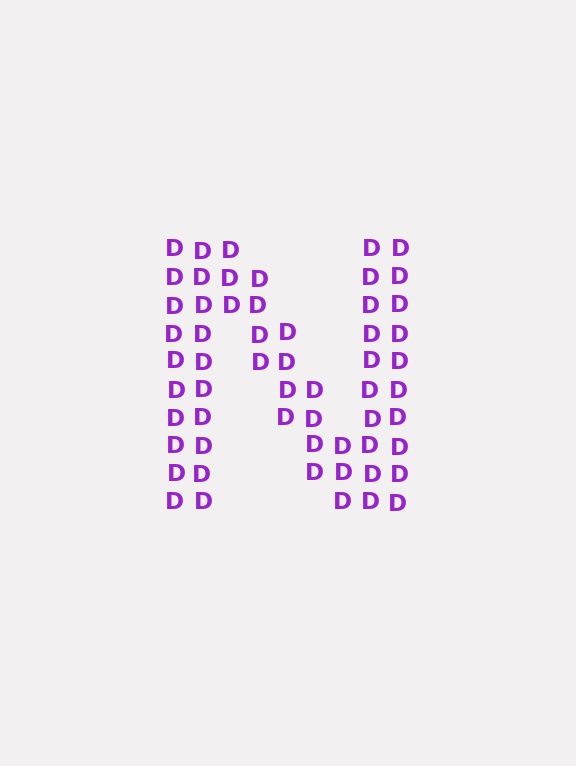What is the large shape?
The large shape is the letter N.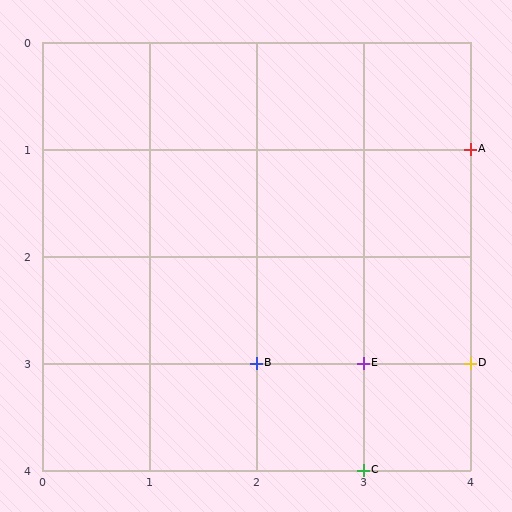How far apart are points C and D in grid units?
Points C and D are 1 column and 1 row apart (about 1.4 grid units diagonally).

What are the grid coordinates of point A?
Point A is at grid coordinates (4, 1).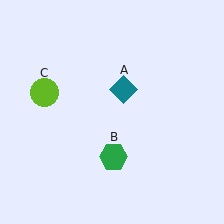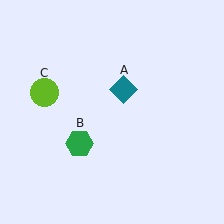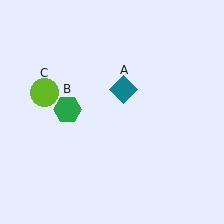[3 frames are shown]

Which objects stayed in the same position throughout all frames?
Teal diamond (object A) and lime circle (object C) remained stationary.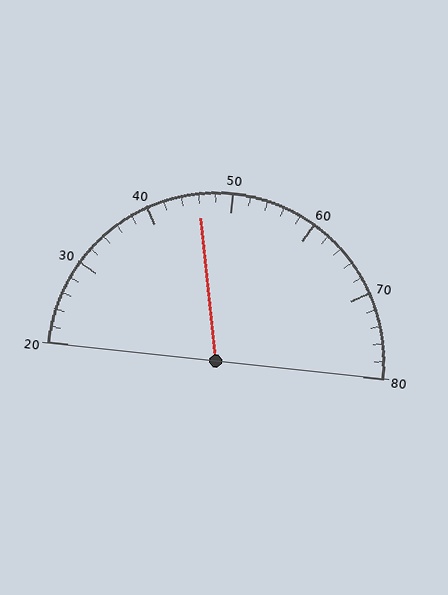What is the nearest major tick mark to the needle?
The nearest major tick mark is 50.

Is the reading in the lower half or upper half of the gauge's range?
The reading is in the lower half of the range (20 to 80).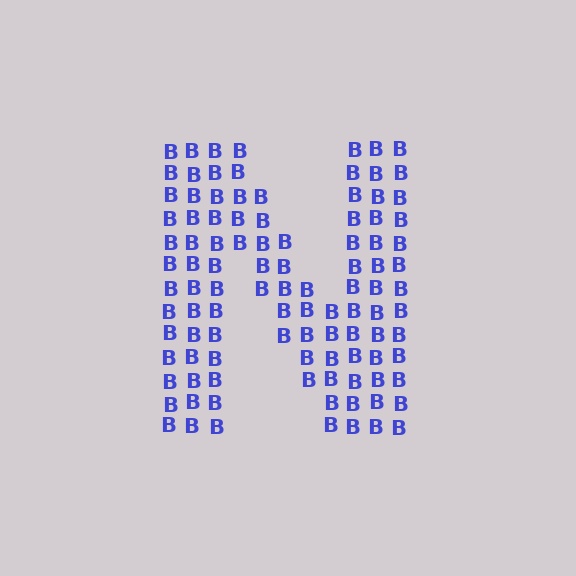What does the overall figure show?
The overall figure shows the letter N.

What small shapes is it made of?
It is made of small letter B's.